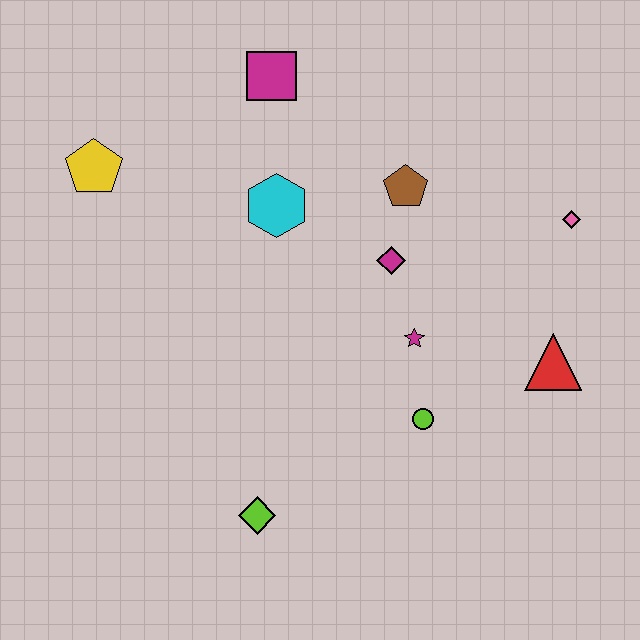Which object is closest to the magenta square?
The cyan hexagon is closest to the magenta square.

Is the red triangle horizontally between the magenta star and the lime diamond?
No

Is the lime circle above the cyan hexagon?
No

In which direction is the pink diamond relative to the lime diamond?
The pink diamond is to the right of the lime diamond.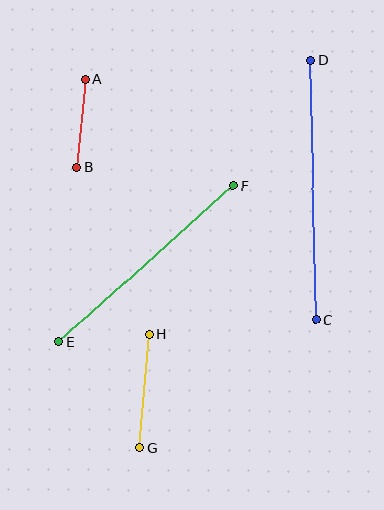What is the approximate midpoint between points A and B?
The midpoint is at approximately (81, 123) pixels.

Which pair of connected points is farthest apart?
Points C and D are farthest apart.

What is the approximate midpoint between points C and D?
The midpoint is at approximately (313, 190) pixels.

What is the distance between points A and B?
The distance is approximately 89 pixels.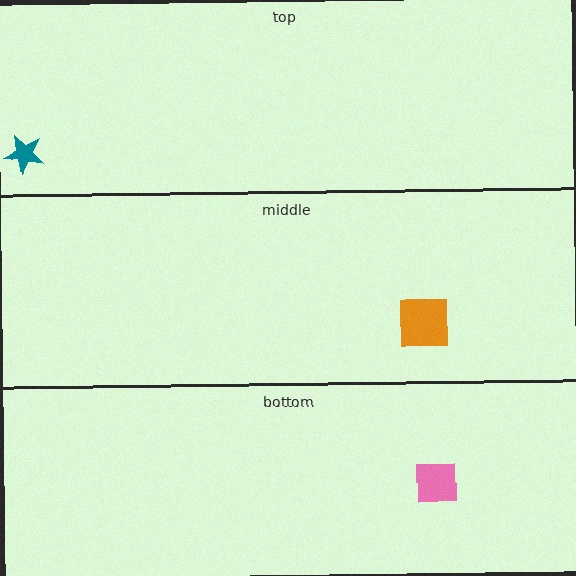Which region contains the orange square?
The middle region.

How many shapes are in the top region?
1.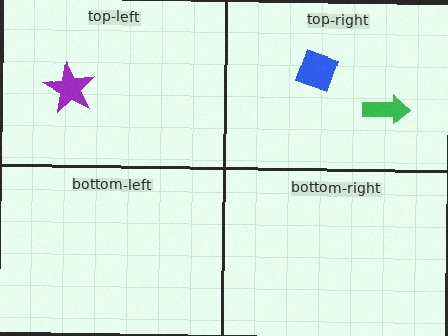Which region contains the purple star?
The top-left region.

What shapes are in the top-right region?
The blue diamond, the green arrow.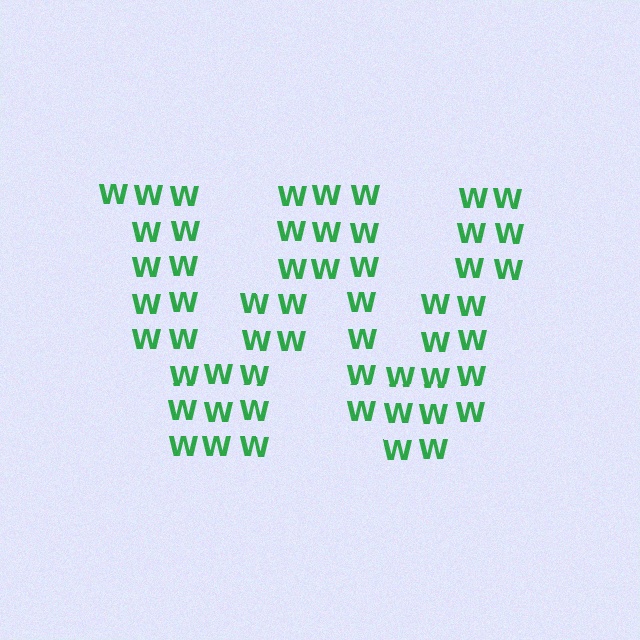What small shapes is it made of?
It is made of small letter W's.